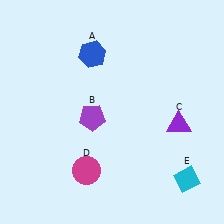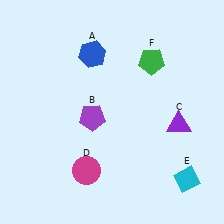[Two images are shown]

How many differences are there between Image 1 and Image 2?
There is 1 difference between the two images.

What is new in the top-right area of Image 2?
A green pentagon (F) was added in the top-right area of Image 2.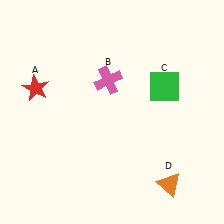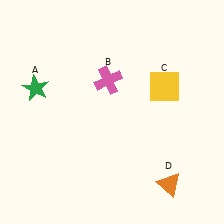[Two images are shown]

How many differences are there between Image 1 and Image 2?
There are 2 differences between the two images.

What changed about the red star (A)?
In Image 1, A is red. In Image 2, it changed to green.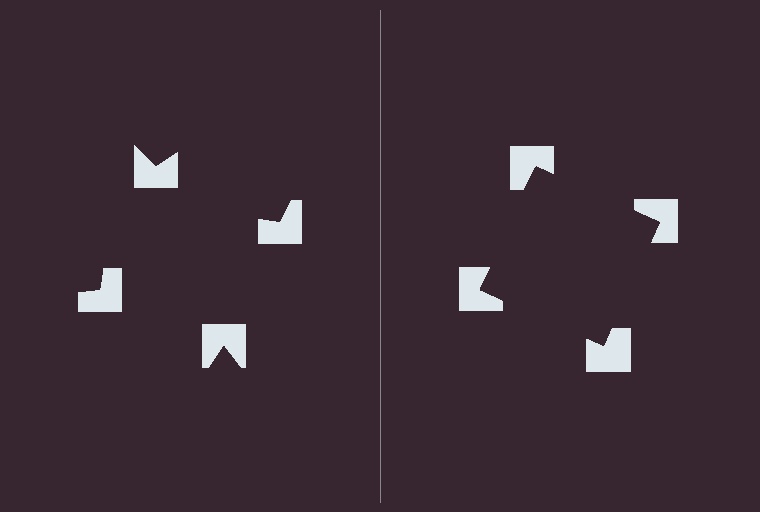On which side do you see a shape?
An illusory square appears on the right side. On the left side the wedge cuts are rotated, so no coherent shape forms.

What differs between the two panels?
The notched squares are positioned identically on both sides; only the wedge orientations differ. On the right they align to a square; on the left they are misaligned.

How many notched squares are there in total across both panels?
8 — 4 on each side.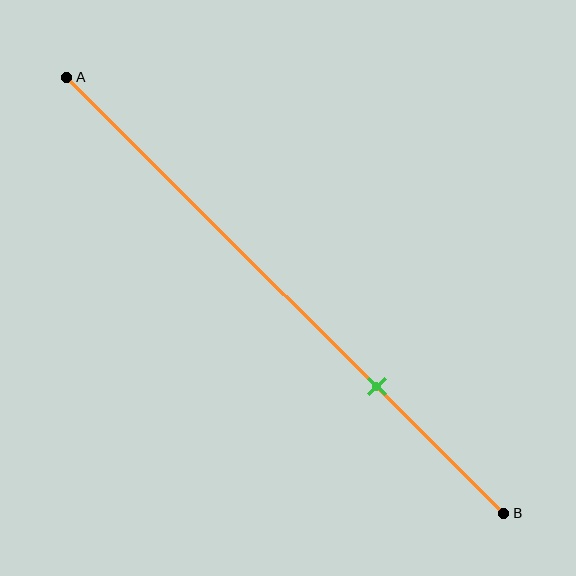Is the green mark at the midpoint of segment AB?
No, the mark is at about 70% from A, not at the 50% midpoint.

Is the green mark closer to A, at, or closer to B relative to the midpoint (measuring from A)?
The green mark is closer to point B than the midpoint of segment AB.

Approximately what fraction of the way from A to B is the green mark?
The green mark is approximately 70% of the way from A to B.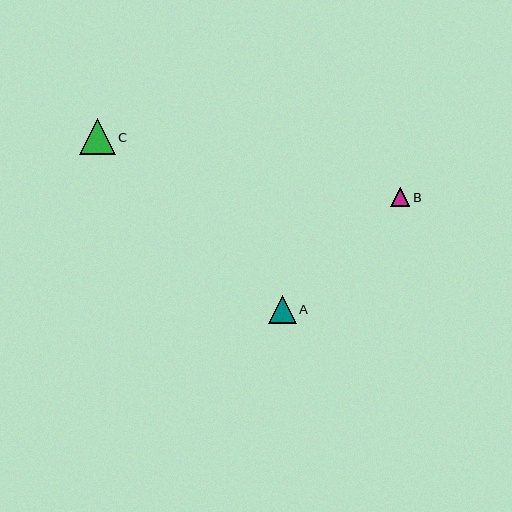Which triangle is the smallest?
Triangle B is the smallest with a size of approximately 19 pixels.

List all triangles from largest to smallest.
From largest to smallest: C, A, B.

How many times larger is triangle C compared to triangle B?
Triangle C is approximately 1.9 times the size of triangle B.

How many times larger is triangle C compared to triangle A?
Triangle C is approximately 1.3 times the size of triangle A.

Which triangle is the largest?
Triangle C is the largest with a size of approximately 36 pixels.